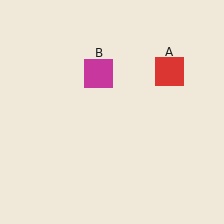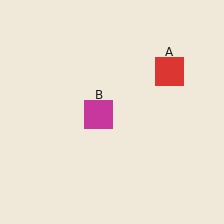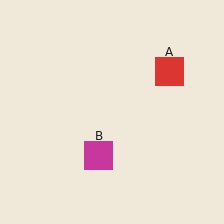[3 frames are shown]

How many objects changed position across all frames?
1 object changed position: magenta square (object B).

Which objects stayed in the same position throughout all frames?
Red square (object A) remained stationary.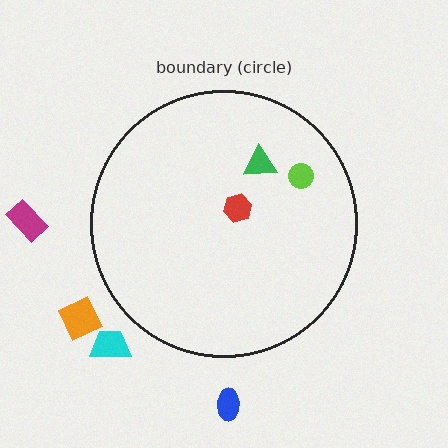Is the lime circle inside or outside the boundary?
Inside.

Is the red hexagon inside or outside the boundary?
Inside.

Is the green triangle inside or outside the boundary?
Inside.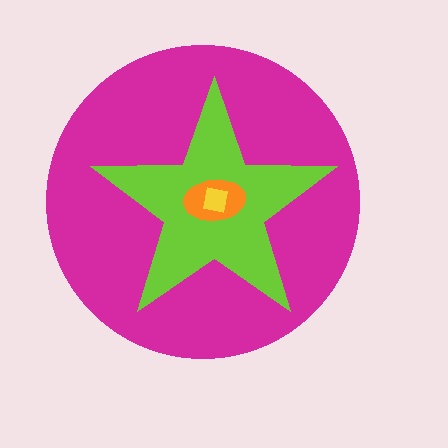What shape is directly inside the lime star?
The orange ellipse.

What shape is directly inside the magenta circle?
The lime star.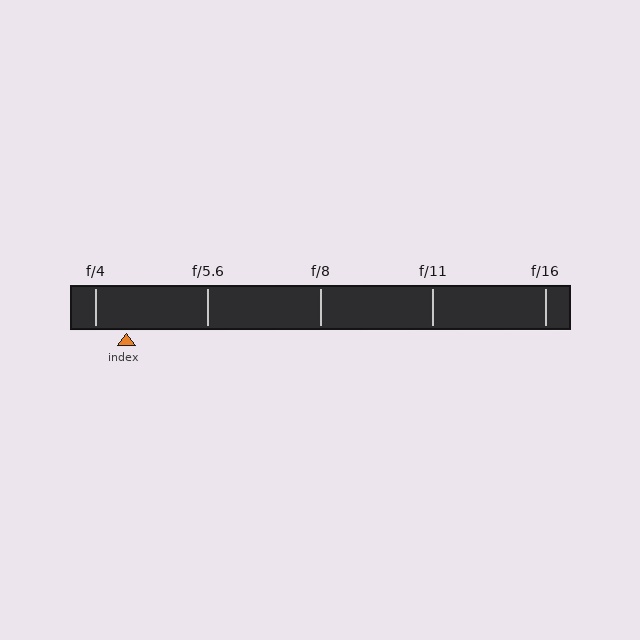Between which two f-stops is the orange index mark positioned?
The index mark is between f/4 and f/5.6.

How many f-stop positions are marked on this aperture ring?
There are 5 f-stop positions marked.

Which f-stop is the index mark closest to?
The index mark is closest to f/4.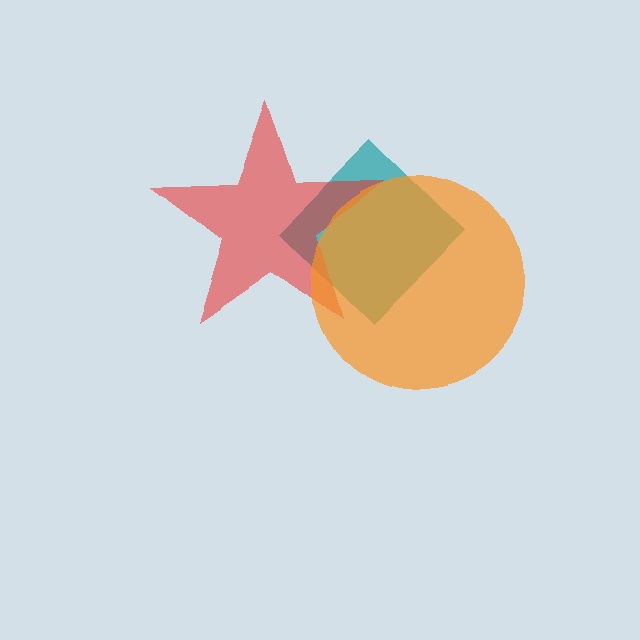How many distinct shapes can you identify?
There are 3 distinct shapes: a teal diamond, a red star, an orange circle.